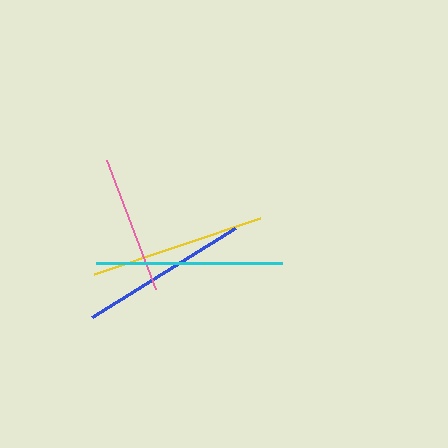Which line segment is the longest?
The cyan line is the longest at approximately 186 pixels.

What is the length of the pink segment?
The pink segment is approximately 138 pixels long.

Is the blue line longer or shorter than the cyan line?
The cyan line is longer than the blue line.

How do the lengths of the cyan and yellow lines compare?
The cyan and yellow lines are approximately the same length.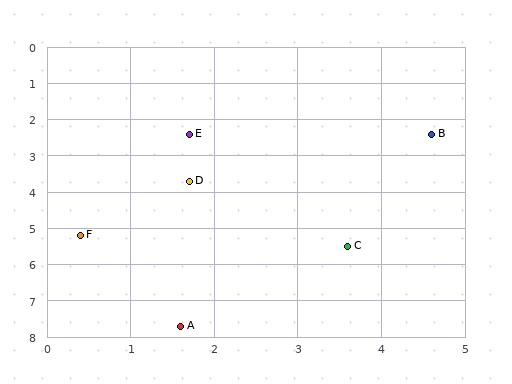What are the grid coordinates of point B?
Point B is at approximately (4.6, 2.4).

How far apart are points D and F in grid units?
Points D and F are about 2.0 grid units apart.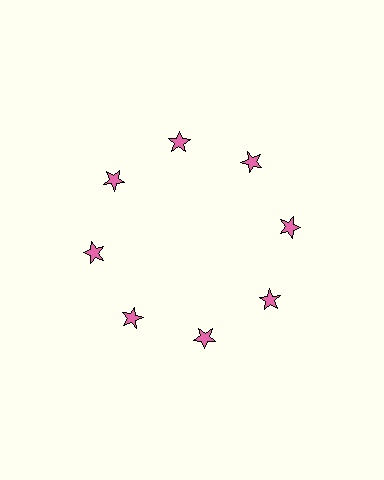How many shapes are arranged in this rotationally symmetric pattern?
There are 8 shapes, arranged in 8 groups of 1.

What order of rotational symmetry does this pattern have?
This pattern has 8-fold rotational symmetry.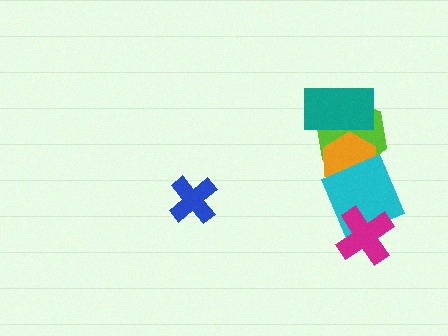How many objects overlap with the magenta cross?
1 object overlaps with the magenta cross.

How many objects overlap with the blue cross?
0 objects overlap with the blue cross.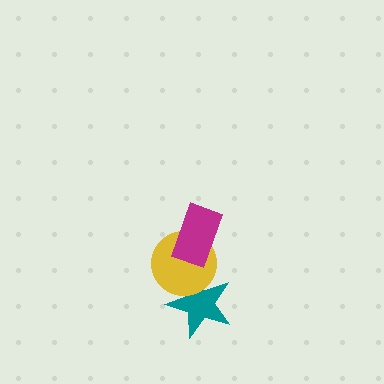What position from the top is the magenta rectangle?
The magenta rectangle is 1st from the top.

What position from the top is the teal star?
The teal star is 3rd from the top.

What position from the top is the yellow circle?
The yellow circle is 2nd from the top.